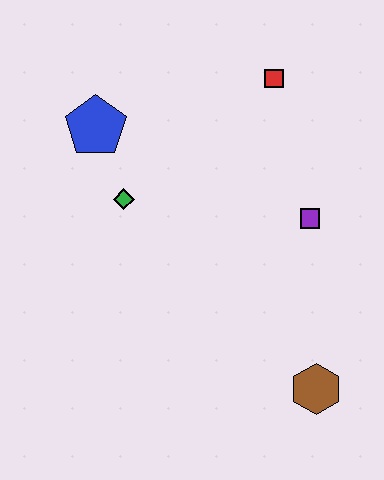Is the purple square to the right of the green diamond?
Yes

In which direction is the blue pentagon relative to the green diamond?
The blue pentagon is above the green diamond.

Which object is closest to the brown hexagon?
The purple square is closest to the brown hexagon.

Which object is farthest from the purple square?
The blue pentagon is farthest from the purple square.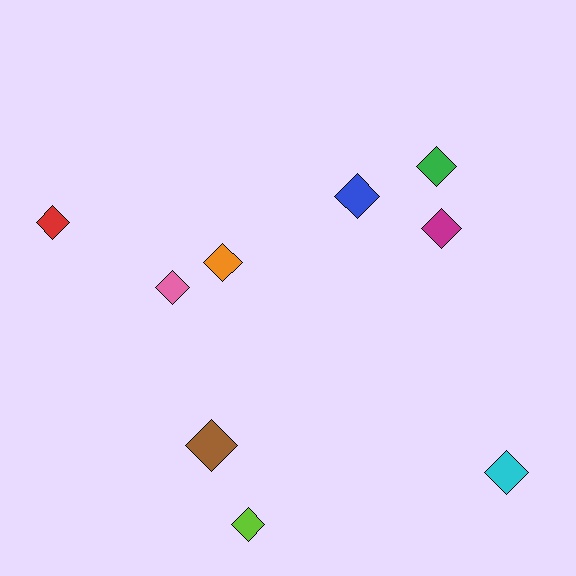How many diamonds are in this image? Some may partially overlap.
There are 9 diamonds.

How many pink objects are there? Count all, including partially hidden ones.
There is 1 pink object.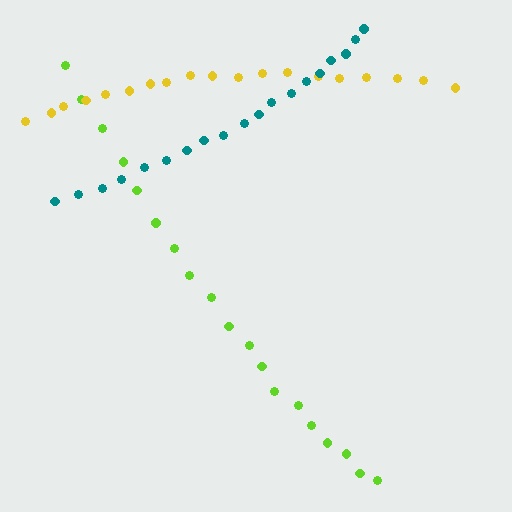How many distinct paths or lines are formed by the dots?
There are 3 distinct paths.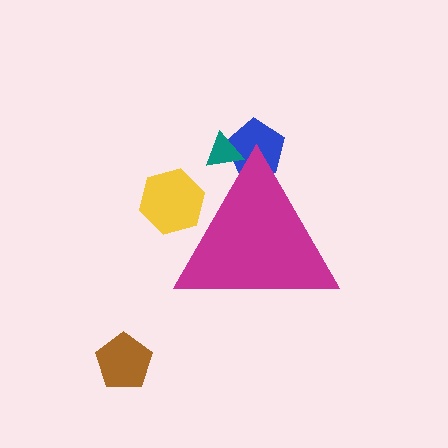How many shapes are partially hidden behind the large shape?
3 shapes are partially hidden.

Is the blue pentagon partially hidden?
Yes, the blue pentagon is partially hidden behind the magenta triangle.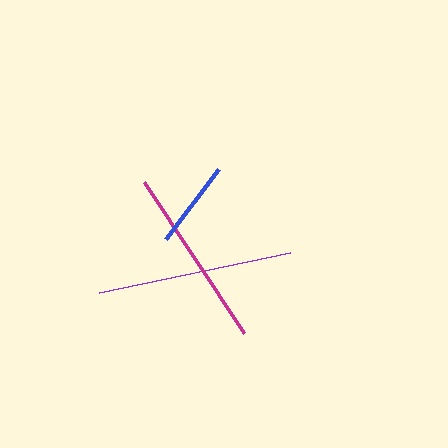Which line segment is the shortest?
The blue line is the shortest at approximately 88 pixels.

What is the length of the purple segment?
The purple segment is approximately 195 pixels long.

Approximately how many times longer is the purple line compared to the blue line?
The purple line is approximately 2.2 times the length of the blue line.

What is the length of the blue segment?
The blue segment is approximately 88 pixels long.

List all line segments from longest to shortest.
From longest to shortest: purple, magenta, blue.